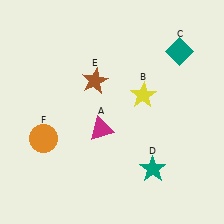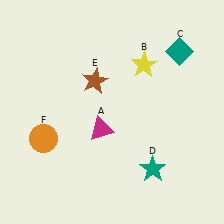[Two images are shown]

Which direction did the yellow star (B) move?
The yellow star (B) moved up.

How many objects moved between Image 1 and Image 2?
1 object moved between the two images.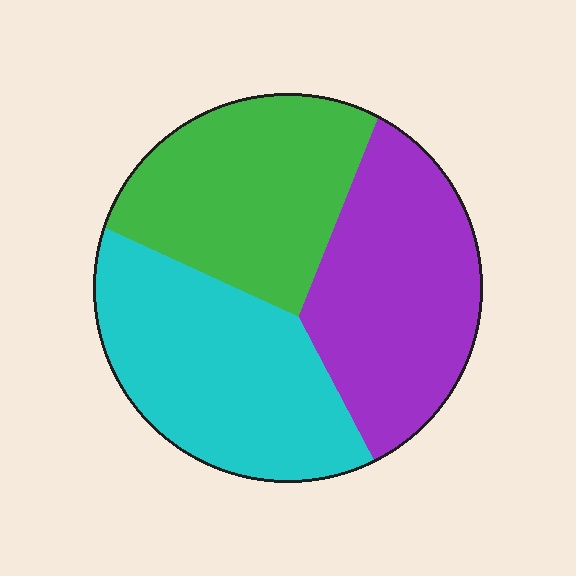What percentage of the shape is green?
Green covers around 30% of the shape.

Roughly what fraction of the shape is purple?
Purple takes up about one third (1/3) of the shape.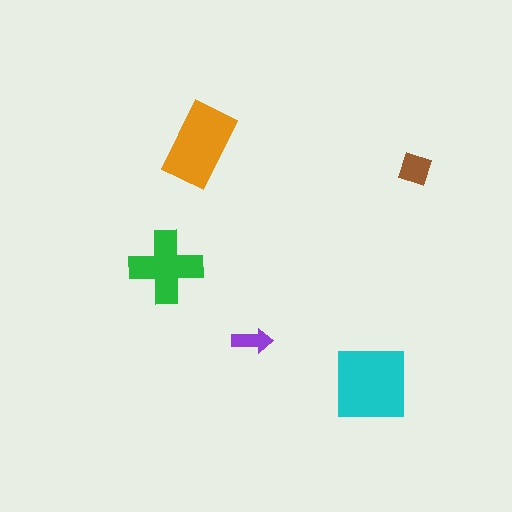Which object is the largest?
The cyan square.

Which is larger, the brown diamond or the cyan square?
The cyan square.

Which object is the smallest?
The purple arrow.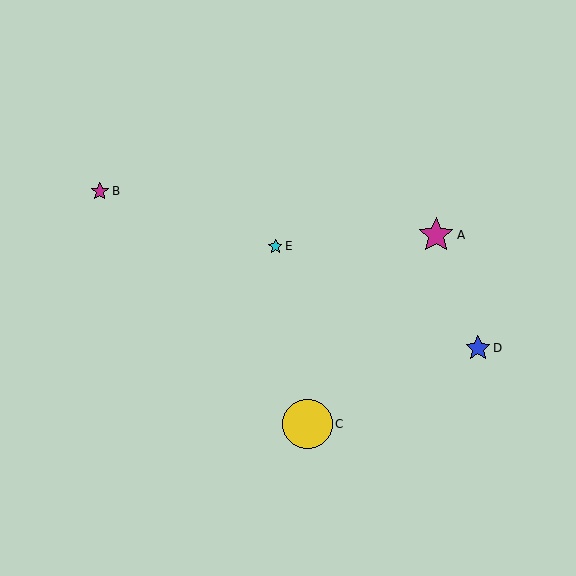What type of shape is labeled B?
Shape B is a magenta star.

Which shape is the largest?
The yellow circle (labeled C) is the largest.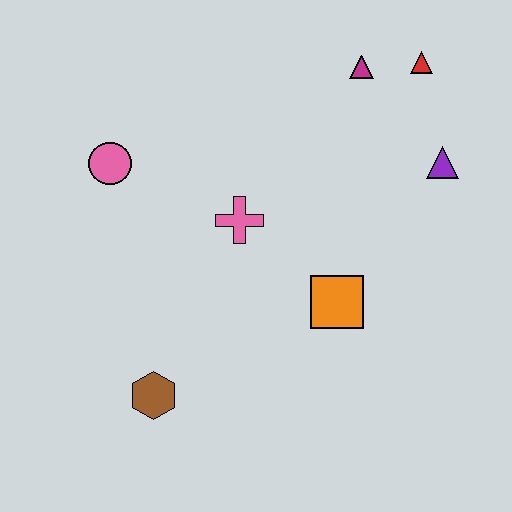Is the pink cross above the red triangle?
No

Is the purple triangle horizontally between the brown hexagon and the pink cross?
No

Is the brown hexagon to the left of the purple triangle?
Yes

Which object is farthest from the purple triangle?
The brown hexagon is farthest from the purple triangle.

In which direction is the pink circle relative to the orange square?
The pink circle is to the left of the orange square.